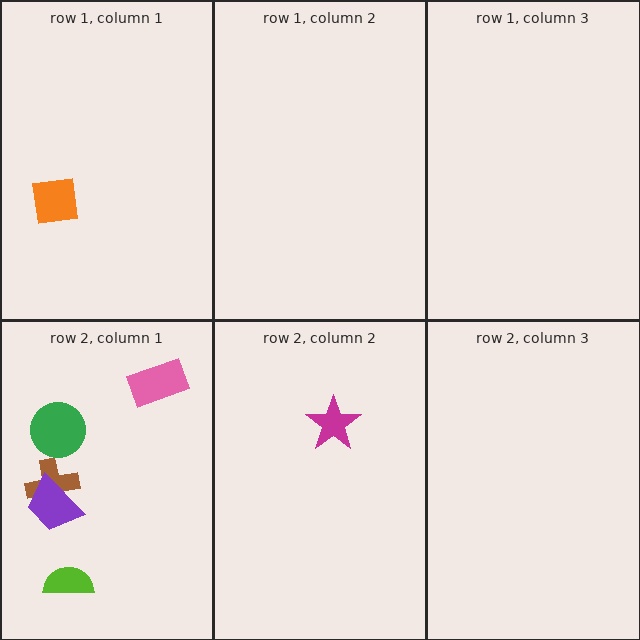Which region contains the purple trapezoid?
The row 2, column 1 region.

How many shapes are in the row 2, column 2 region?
1.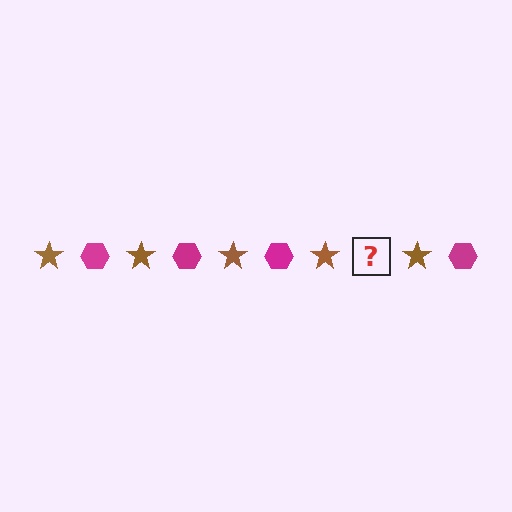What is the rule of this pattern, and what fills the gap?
The rule is that the pattern alternates between brown star and magenta hexagon. The gap should be filled with a magenta hexagon.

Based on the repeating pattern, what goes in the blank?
The blank should be a magenta hexagon.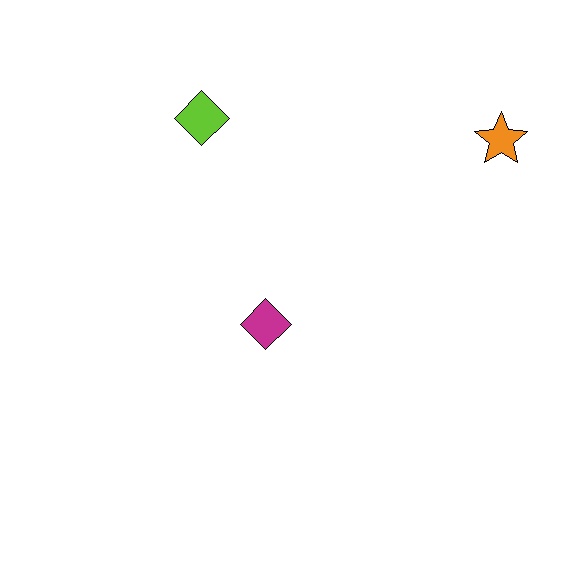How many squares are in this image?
There are no squares.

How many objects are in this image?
There are 3 objects.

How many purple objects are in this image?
There are no purple objects.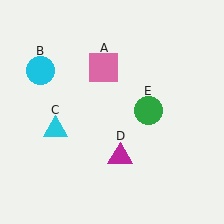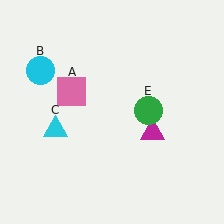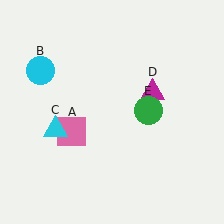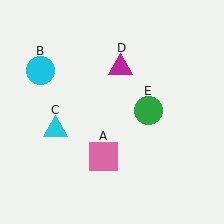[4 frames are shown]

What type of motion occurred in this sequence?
The pink square (object A), magenta triangle (object D) rotated counterclockwise around the center of the scene.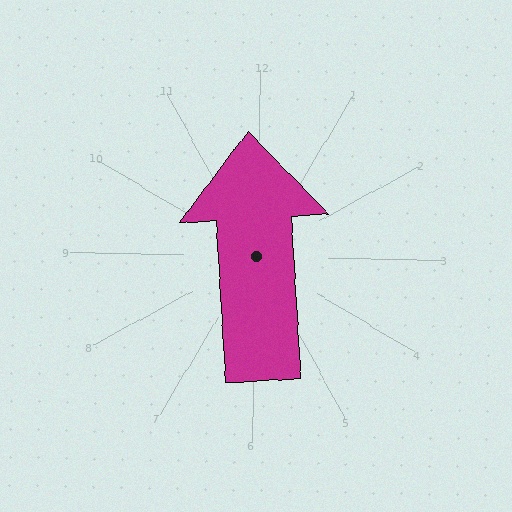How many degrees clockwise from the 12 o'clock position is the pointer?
Approximately 355 degrees.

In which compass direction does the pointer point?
North.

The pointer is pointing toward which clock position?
Roughly 12 o'clock.